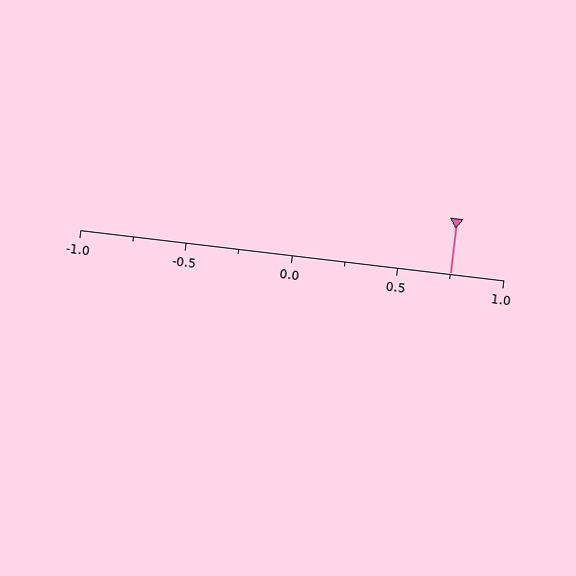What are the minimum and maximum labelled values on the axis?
The axis runs from -1.0 to 1.0.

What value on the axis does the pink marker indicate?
The marker indicates approximately 0.75.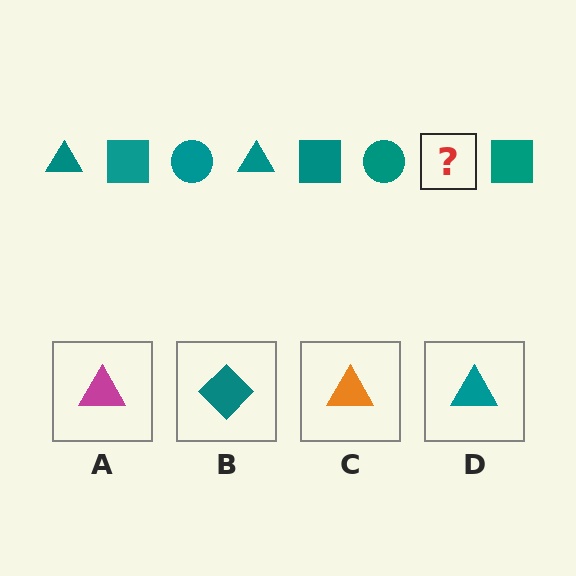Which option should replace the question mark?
Option D.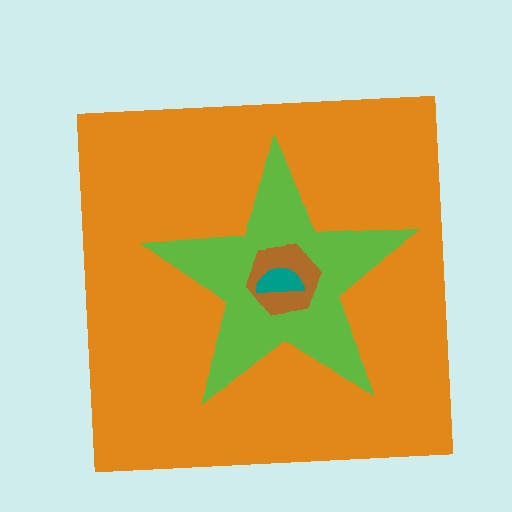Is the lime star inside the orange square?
Yes.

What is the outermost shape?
The orange square.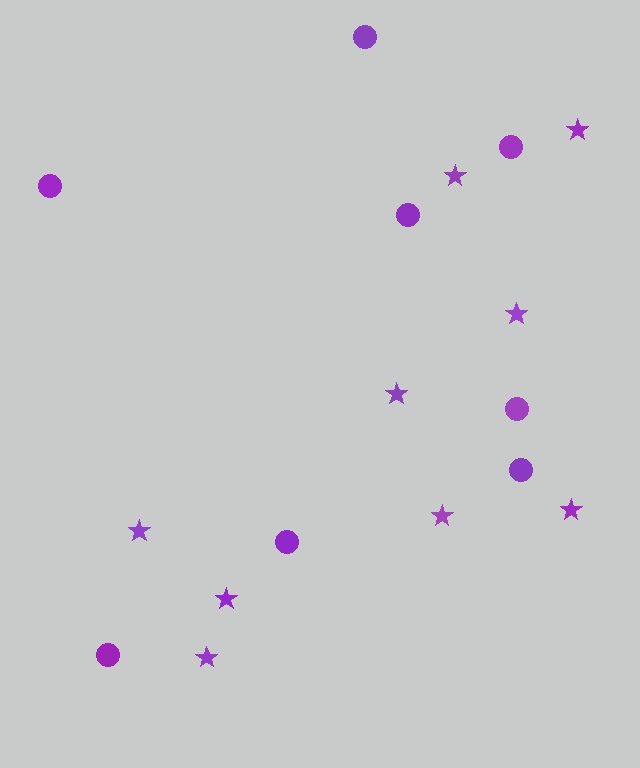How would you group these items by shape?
There are 2 groups: one group of circles (8) and one group of stars (9).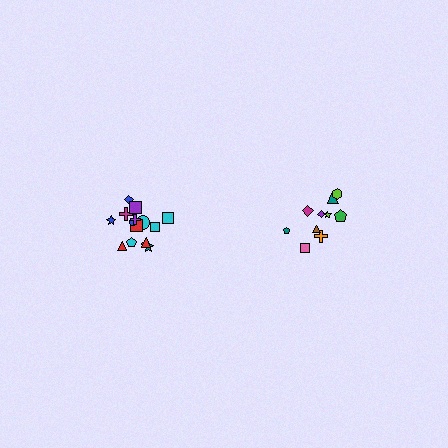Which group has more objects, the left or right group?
The left group.